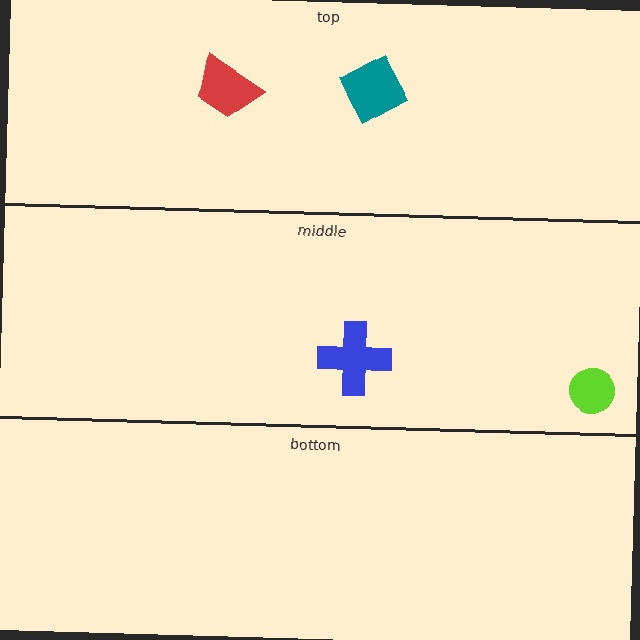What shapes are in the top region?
The teal square, the red trapezoid.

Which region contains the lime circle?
The middle region.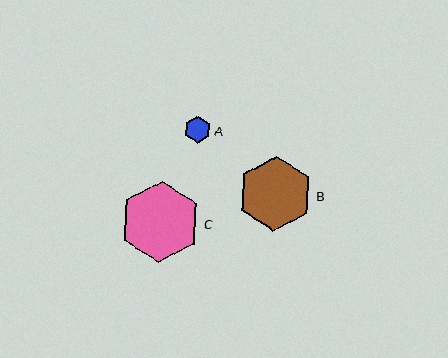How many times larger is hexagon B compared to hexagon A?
Hexagon B is approximately 2.8 times the size of hexagon A.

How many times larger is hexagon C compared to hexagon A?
Hexagon C is approximately 3.0 times the size of hexagon A.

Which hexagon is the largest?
Hexagon C is the largest with a size of approximately 81 pixels.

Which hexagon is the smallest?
Hexagon A is the smallest with a size of approximately 27 pixels.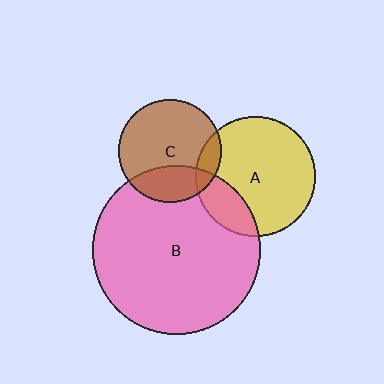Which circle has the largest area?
Circle B (pink).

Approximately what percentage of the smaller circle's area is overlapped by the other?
Approximately 25%.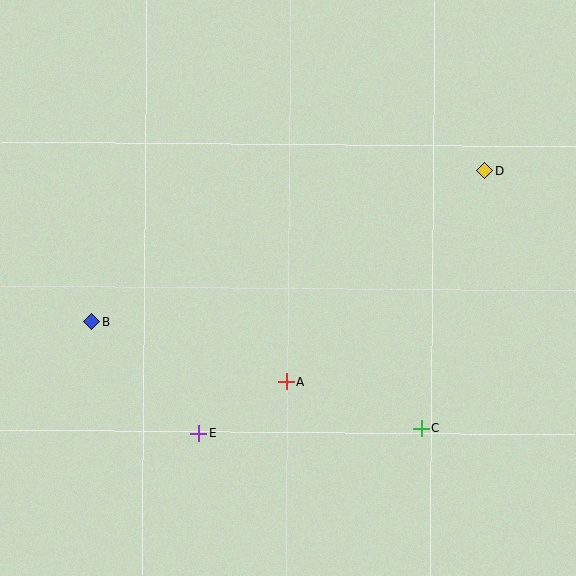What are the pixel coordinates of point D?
Point D is at (485, 171).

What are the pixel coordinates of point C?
Point C is at (421, 429).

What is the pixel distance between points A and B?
The distance between A and B is 204 pixels.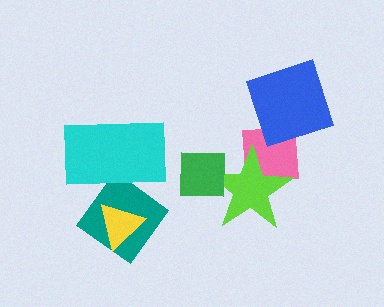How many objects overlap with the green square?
1 object overlaps with the green square.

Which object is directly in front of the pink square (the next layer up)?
The blue diamond is directly in front of the pink square.